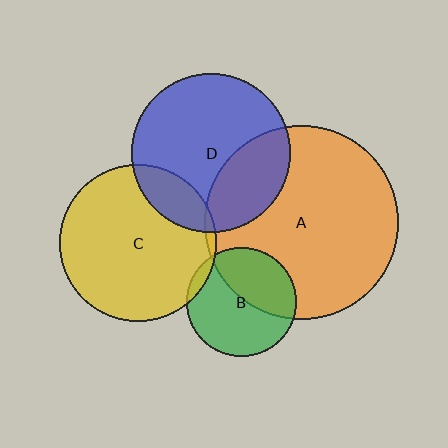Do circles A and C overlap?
Yes.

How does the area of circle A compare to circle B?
Approximately 3.1 times.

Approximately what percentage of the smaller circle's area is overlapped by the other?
Approximately 5%.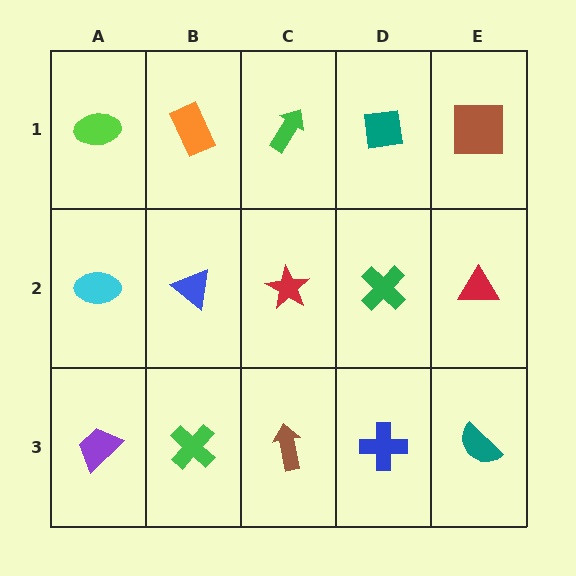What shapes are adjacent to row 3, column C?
A red star (row 2, column C), a green cross (row 3, column B), a blue cross (row 3, column D).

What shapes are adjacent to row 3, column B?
A blue triangle (row 2, column B), a purple trapezoid (row 3, column A), a brown arrow (row 3, column C).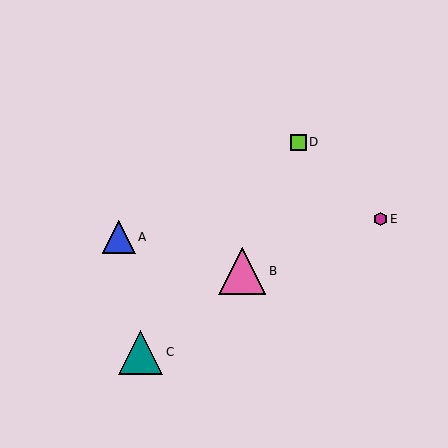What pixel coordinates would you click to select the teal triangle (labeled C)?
Click at (141, 352) to select the teal triangle C.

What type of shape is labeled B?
Shape B is a pink triangle.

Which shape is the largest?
The pink triangle (labeled B) is the largest.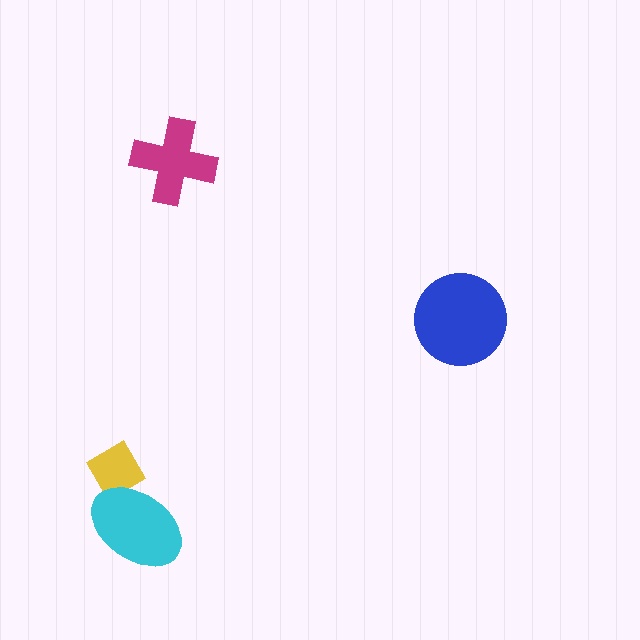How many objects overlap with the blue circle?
0 objects overlap with the blue circle.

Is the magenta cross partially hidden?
No, no other shape covers it.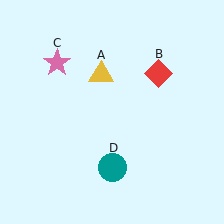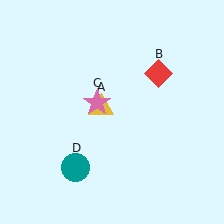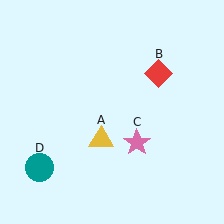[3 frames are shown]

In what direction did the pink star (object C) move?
The pink star (object C) moved down and to the right.